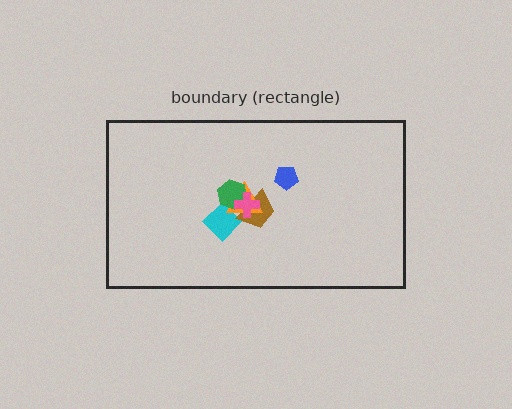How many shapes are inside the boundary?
6 inside, 0 outside.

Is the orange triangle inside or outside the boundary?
Inside.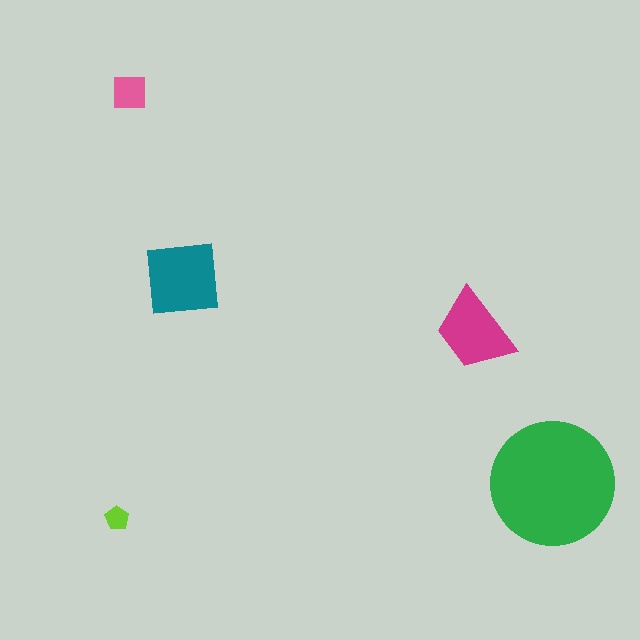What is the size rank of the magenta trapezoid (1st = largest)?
3rd.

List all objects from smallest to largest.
The lime pentagon, the pink square, the magenta trapezoid, the teal square, the green circle.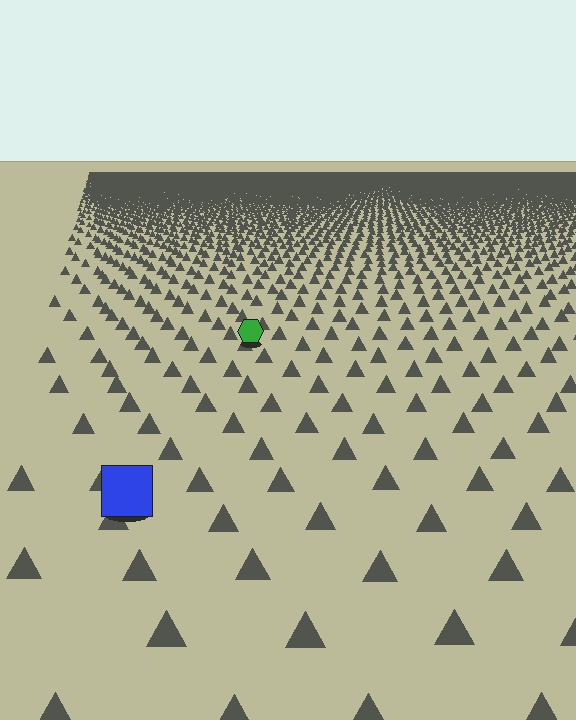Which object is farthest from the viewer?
The green hexagon is farthest from the viewer. It appears smaller and the ground texture around it is denser.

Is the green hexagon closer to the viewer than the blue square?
No. The blue square is closer — you can tell from the texture gradient: the ground texture is coarser near it.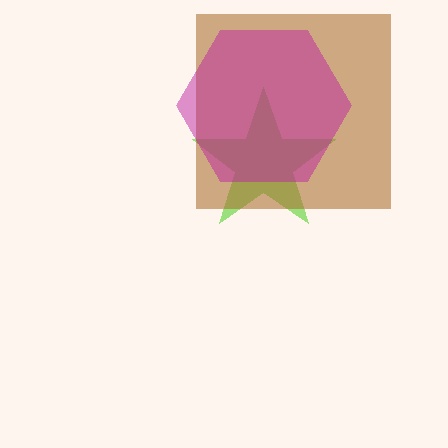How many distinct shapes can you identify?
There are 3 distinct shapes: a lime star, a brown square, a magenta hexagon.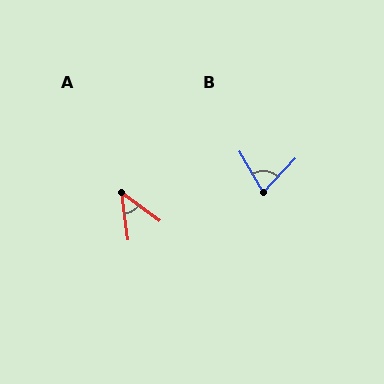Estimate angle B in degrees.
Approximately 73 degrees.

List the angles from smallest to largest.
A (45°), B (73°).